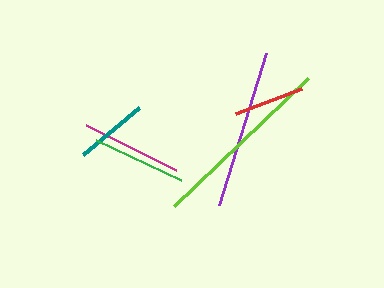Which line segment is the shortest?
The red line is the shortest at approximately 71 pixels.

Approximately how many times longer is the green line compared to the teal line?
The green line is approximately 1.3 times the length of the teal line.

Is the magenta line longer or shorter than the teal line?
The magenta line is longer than the teal line.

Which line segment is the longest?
The lime line is the longest at approximately 185 pixels.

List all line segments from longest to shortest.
From longest to shortest: lime, purple, magenta, green, teal, red.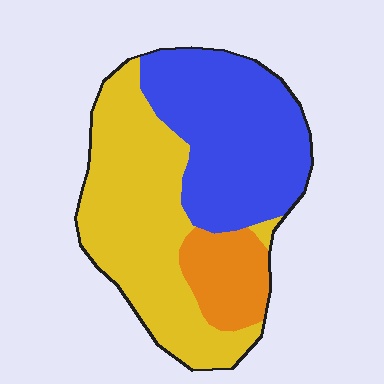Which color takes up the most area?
Yellow, at roughly 45%.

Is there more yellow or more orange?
Yellow.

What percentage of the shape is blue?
Blue takes up about two fifths (2/5) of the shape.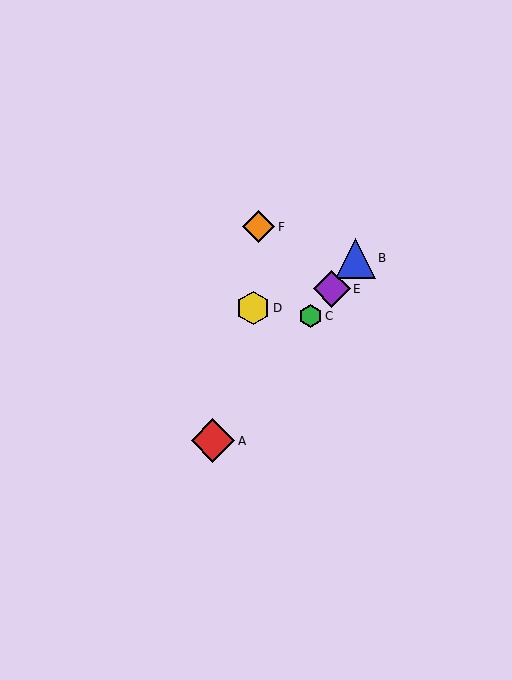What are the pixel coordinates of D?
Object D is at (253, 308).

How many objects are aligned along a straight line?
4 objects (A, B, C, E) are aligned along a straight line.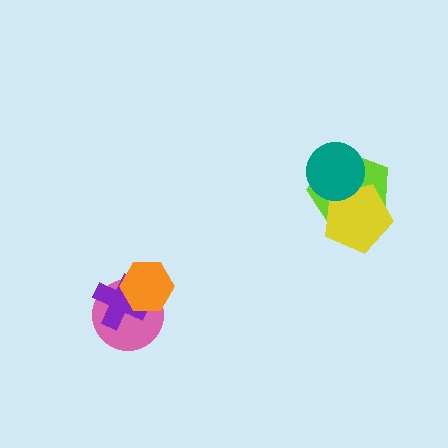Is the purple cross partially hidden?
Yes, it is partially covered by another shape.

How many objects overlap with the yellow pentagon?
2 objects overlap with the yellow pentagon.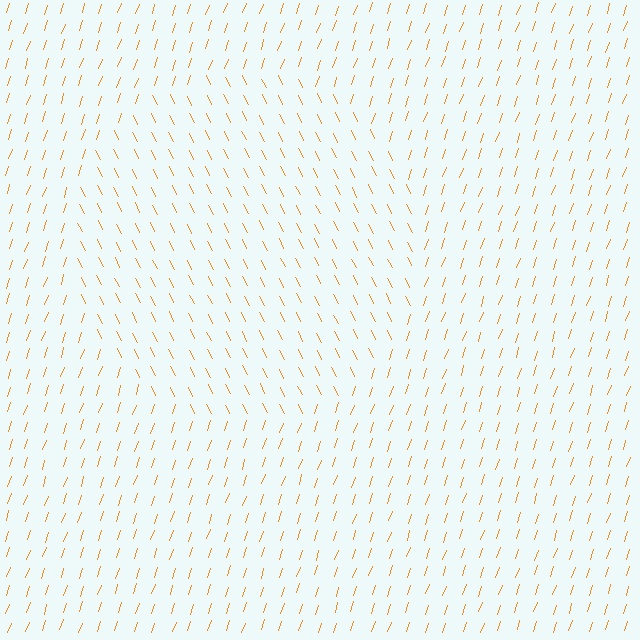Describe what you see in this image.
The image is filled with small orange line segments. A circle region in the image has lines oriented differently from the surrounding lines, creating a visible texture boundary.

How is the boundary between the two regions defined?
The boundary is defined purely by a change in line orientation (approximately 45 degrees difference). All lines are the same color and thickness.